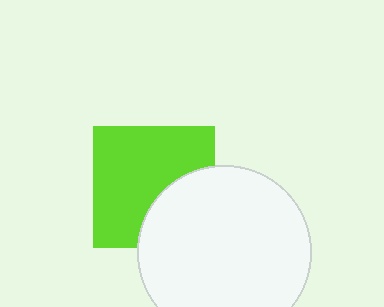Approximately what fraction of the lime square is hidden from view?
Roughly 32% of the lime square is hidden behind the white circle.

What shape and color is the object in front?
The object in front is a white circle.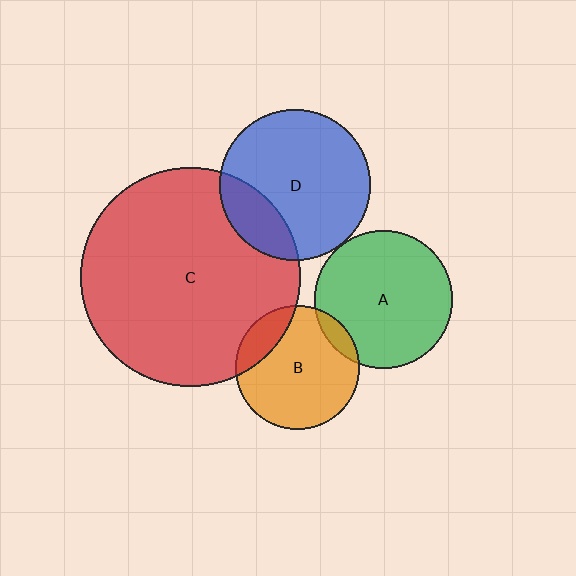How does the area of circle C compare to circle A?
Approximately 2.5 times.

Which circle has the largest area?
Circle C (red).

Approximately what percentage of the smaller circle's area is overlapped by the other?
Approximately 20%.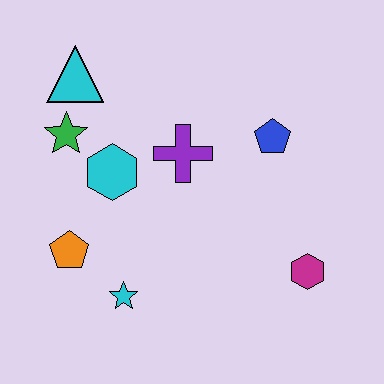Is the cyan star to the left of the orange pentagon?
No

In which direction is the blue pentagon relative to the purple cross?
The blue pentagon is to the right of the purple cross.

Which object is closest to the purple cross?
The cyan hexagon is closest to the purple cross.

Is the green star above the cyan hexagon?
Yes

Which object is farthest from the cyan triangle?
The magenta hexagon is farthest from the cyan triangle.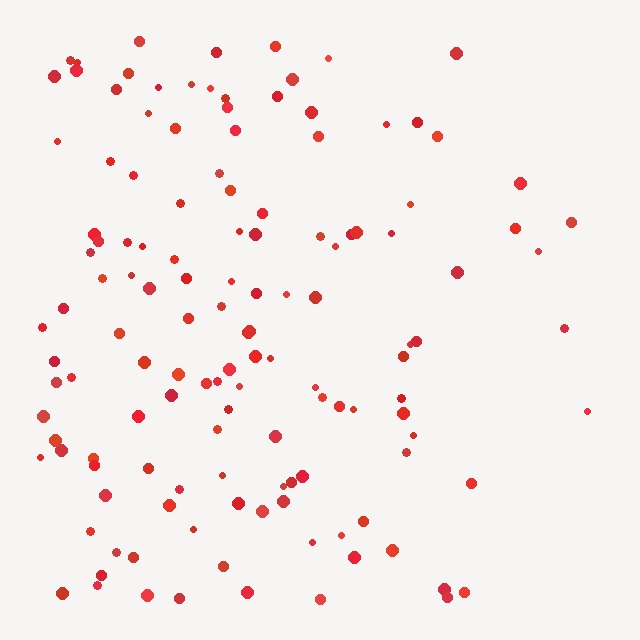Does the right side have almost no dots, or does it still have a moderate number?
Still a moderate number, just noticeably fewer than the left.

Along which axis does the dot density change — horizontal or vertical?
Horizontal.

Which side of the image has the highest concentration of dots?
The left.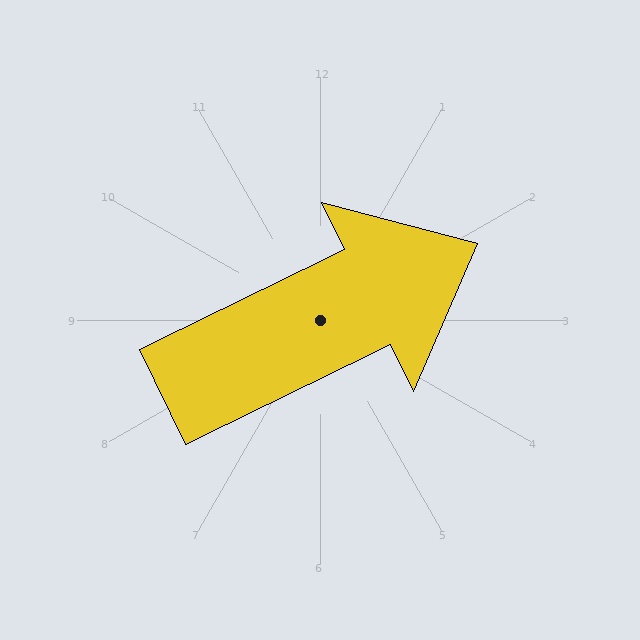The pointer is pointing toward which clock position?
Roughly 2 o'clock.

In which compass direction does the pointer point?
Northeast.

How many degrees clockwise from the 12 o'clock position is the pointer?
Approximately 64 degrees.